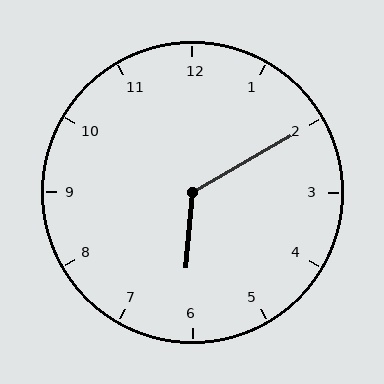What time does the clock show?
6:10.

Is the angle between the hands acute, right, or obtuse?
It is obtuse.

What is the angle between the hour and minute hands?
Approximately 125 degrees.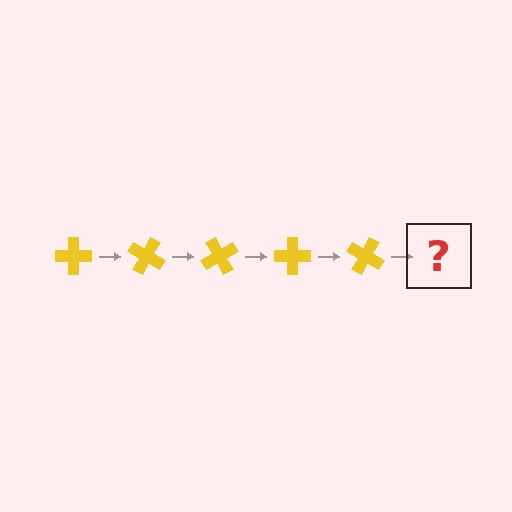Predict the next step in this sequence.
The next step is a yellow cross rotated 150 degrees.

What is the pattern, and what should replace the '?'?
The pattern is that the cross rotates 30 degrees each step. The '?' should be a yellow cross rotated 150 degrees.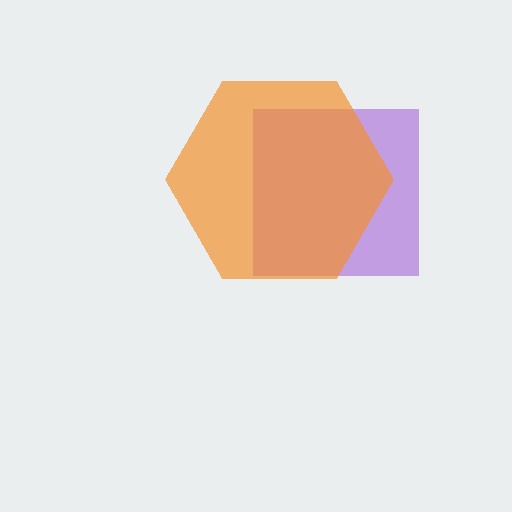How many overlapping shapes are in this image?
There are 2 overlapping shapes in the image.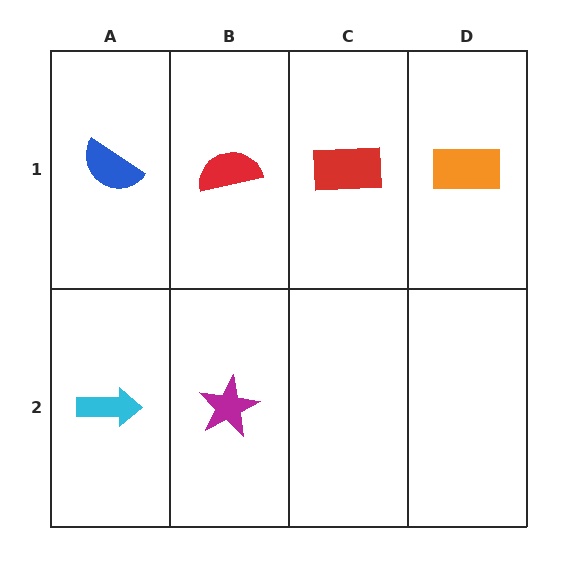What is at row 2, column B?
A magenta star.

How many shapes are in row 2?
2 shapes.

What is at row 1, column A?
A blue semicircle.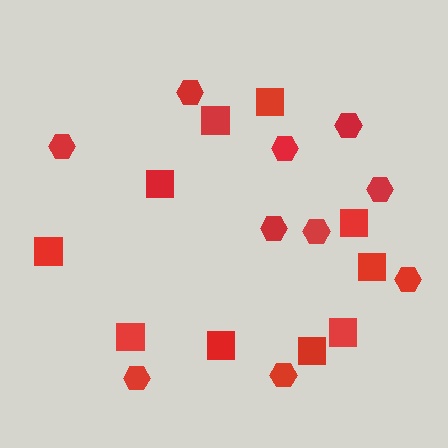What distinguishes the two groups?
There are 2 groups: one group of squares (10) and one group of hexagons (10).